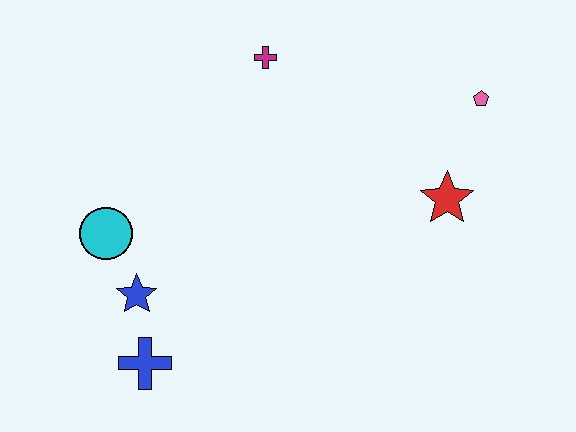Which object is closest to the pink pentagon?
The red star is closest to the pink pentagon.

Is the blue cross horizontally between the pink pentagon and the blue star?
Yes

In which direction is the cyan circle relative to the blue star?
The cyan circle is above the blue star.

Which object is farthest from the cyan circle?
The pink pentagon is farthest from the cyan circle.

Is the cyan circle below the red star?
Yes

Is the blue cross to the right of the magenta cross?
No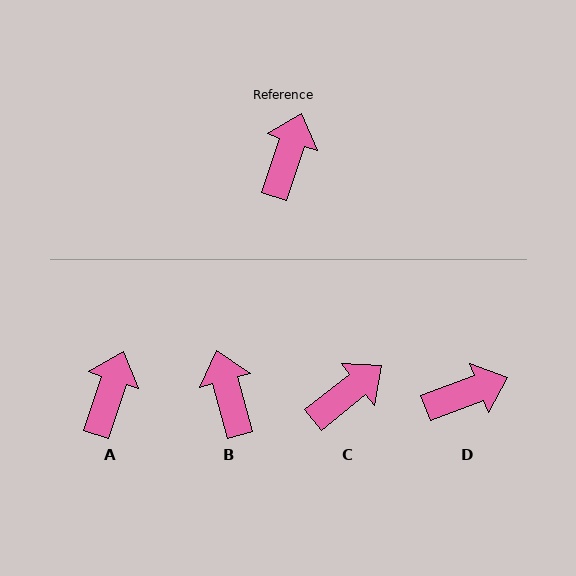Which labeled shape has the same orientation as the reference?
A.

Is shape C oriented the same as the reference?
No, it is off by about 33 degrees.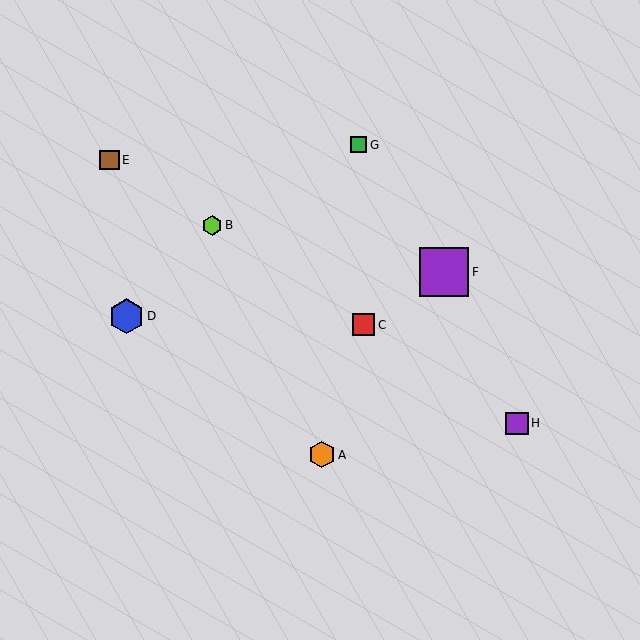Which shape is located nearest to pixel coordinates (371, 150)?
The green square (labeled G) at (359, 145) is nearest to that location.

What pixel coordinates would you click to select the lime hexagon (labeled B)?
Click at (212, 225) to select the lime hexagon B.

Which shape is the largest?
The purple square (labeled F) is the largest.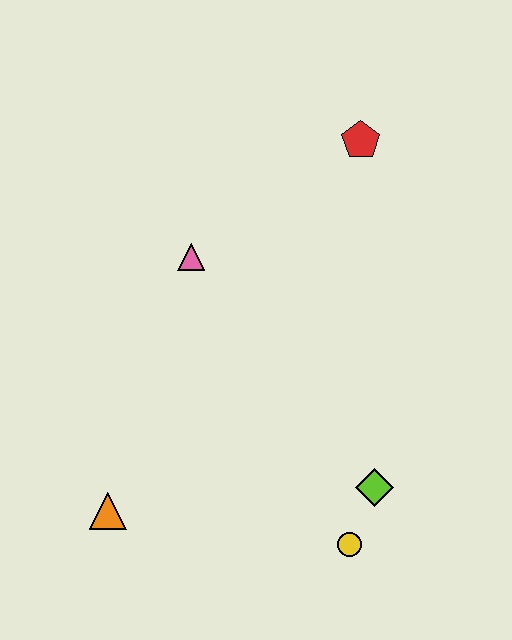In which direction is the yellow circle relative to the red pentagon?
The yellow circle is below the red pentagon.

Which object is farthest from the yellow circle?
The red pentagon is farthest from the yellow circle.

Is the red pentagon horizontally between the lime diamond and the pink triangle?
Yes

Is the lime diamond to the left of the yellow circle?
No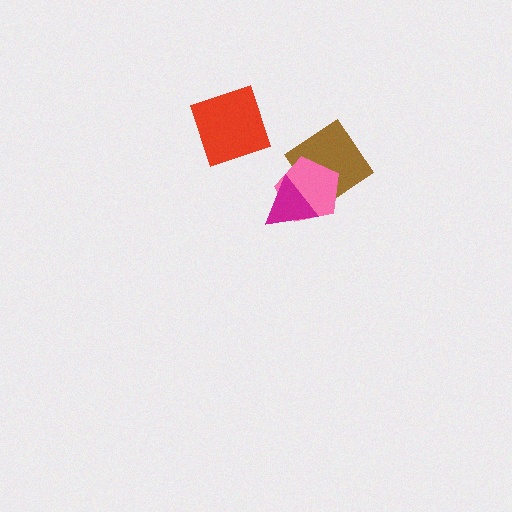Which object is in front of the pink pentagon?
The magenta triangle is in front of the pink pentagon.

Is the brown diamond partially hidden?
Yes, it is partially covered by another shape.